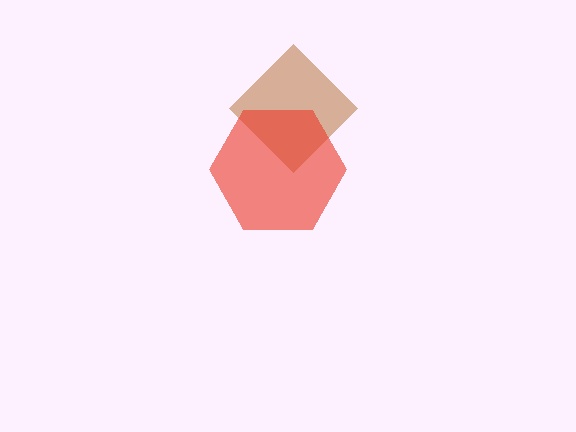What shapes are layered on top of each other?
The layered shapes are: a brown diamond, a red hexagon.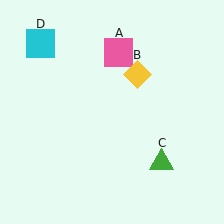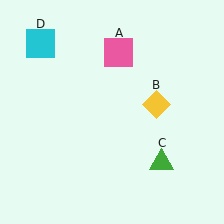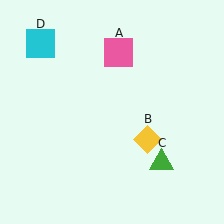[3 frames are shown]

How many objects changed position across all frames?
1 object changed position: yellow diamond (object B).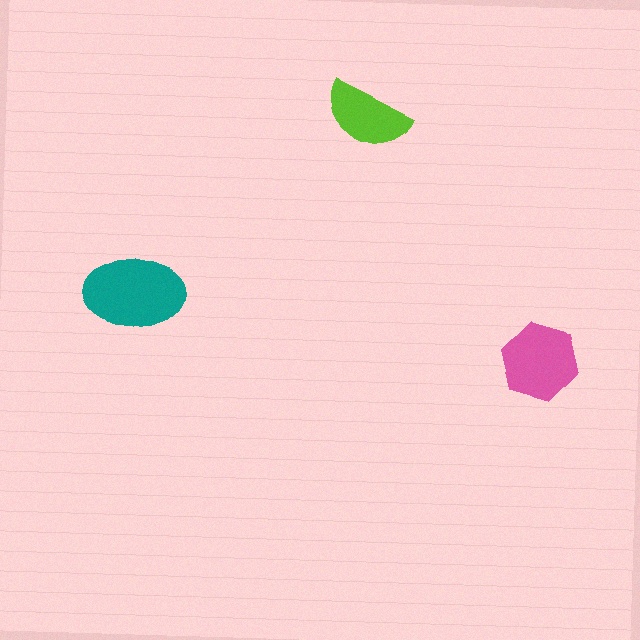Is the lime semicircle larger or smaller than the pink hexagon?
Smaller.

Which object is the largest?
The teal ellipse.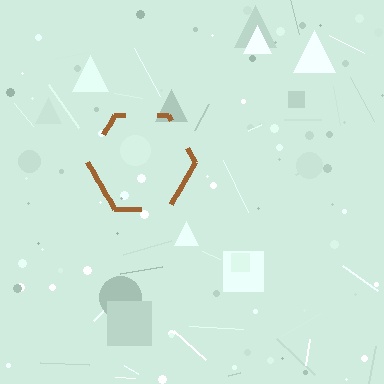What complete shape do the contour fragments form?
The contour fragments form a hexagon.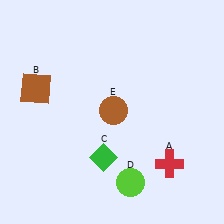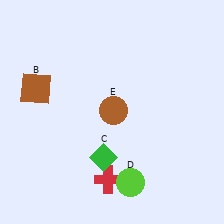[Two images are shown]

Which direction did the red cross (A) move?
The red cross (A) moved left.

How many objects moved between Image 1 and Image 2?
1 object moved between the two images.